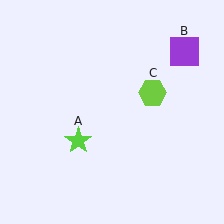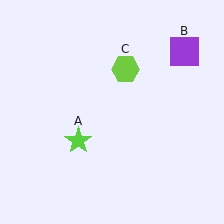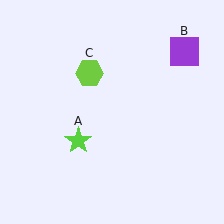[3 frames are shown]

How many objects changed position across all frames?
1 object changed position: lime hexagon (object C).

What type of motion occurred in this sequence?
The lime hexagon (object C) rotated counterclockwise around the center of the scene.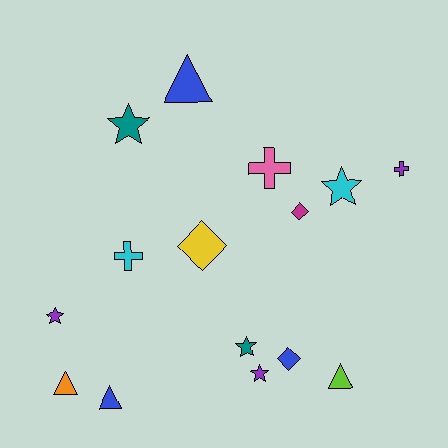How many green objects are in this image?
There are no green objects.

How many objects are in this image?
There are 15 objects.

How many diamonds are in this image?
There are 3 diamonds.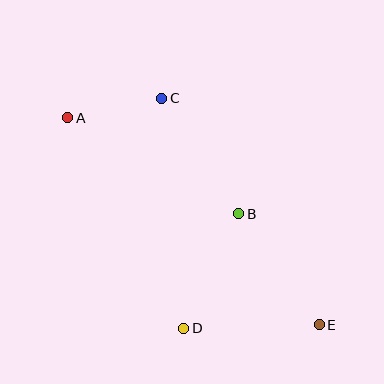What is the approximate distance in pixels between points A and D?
The distance between A and D is approximately 240 pixels.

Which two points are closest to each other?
Points A and C are closest to each other.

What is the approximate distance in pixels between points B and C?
The distance between B and C is approximately 139 pixels.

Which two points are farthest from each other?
Points A and E are farthest from each other.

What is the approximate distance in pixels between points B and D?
The distance between B and D is approximately 127 pixels.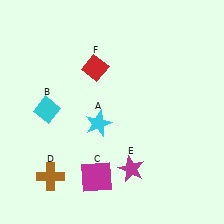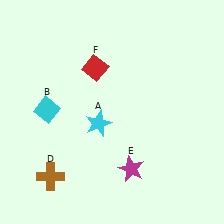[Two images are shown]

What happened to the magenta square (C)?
The magenta square (C) was removed in Image 2. It was in the bottom-left area of Image 1.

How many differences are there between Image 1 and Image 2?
There is 1 difference between the two images.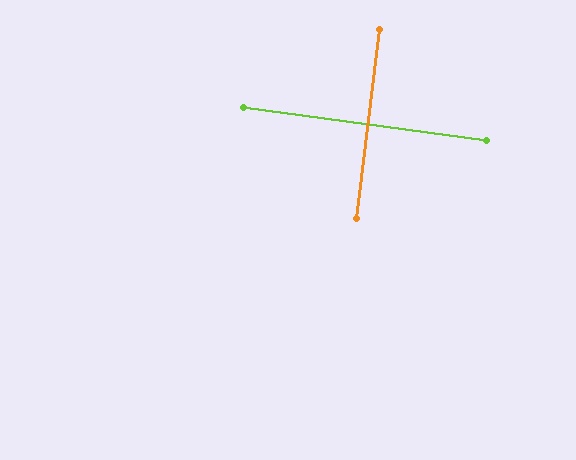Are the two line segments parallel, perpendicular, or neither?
Perpendicular — they meet at approximately 89°.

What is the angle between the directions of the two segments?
Approximately 89 degrees.